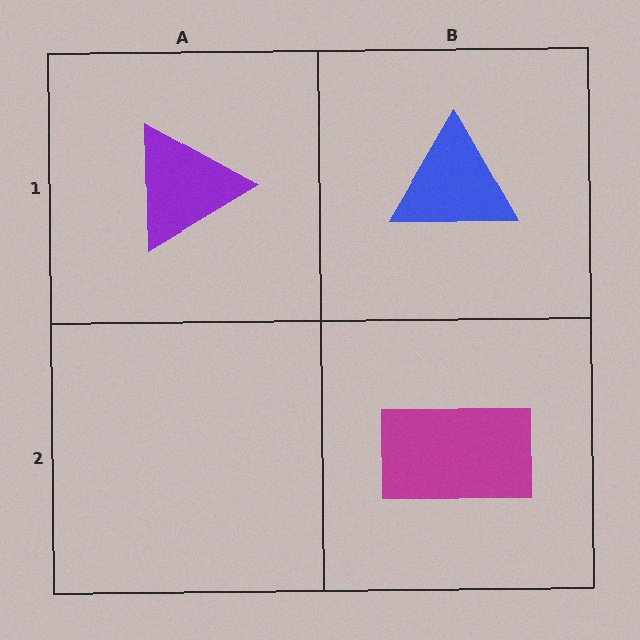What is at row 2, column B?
A magenta rectangle.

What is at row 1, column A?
A purple triangle.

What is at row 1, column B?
A blue triangle.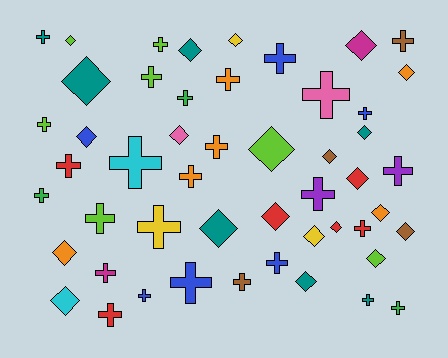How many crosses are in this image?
There are 28 crosses.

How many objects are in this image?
There are 50 objects.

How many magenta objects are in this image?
There are 2 magenta objects.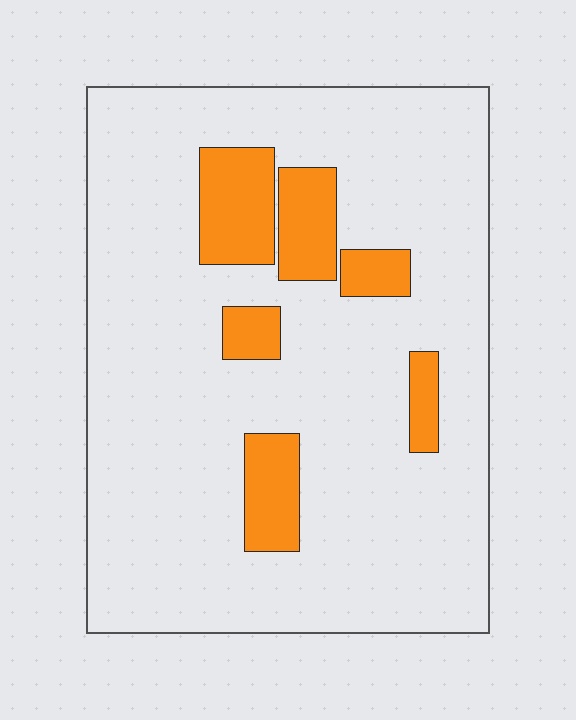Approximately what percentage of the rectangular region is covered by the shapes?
Approximately 15%.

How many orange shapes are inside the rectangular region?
6.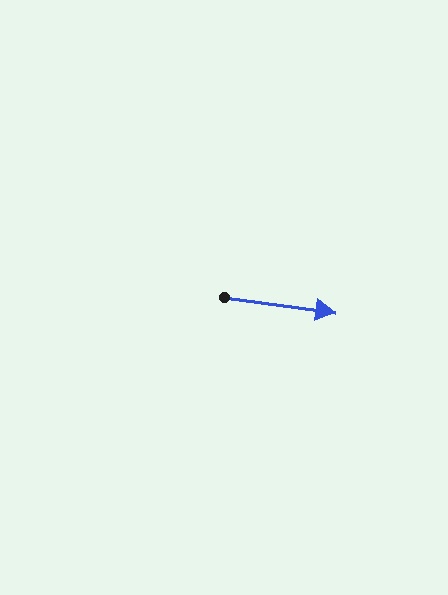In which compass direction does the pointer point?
East.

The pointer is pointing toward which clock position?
Roughly 3 o'clock.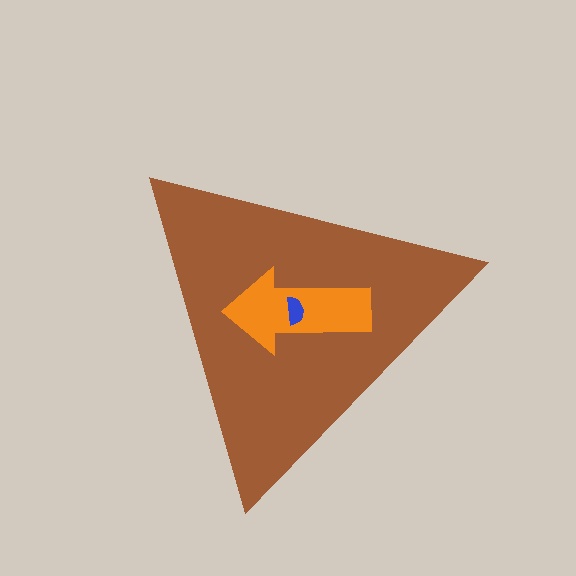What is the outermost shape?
The brown triangle.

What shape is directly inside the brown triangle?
The orange arrow.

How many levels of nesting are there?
3.